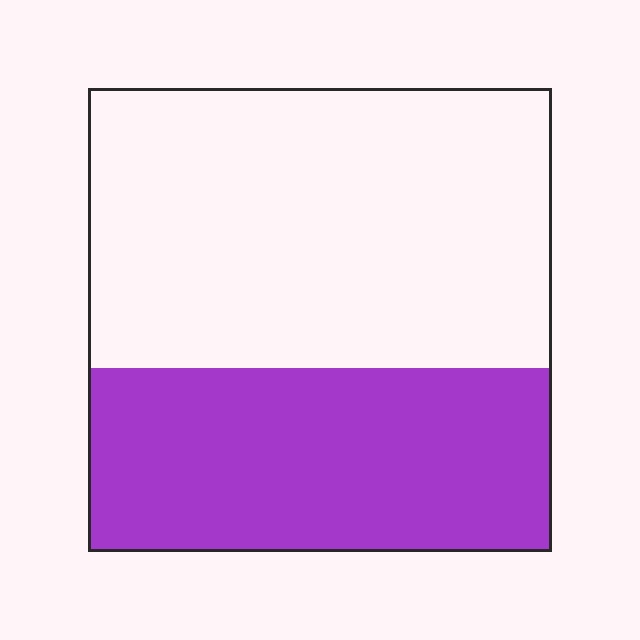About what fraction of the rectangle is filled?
About two fifths (2/5).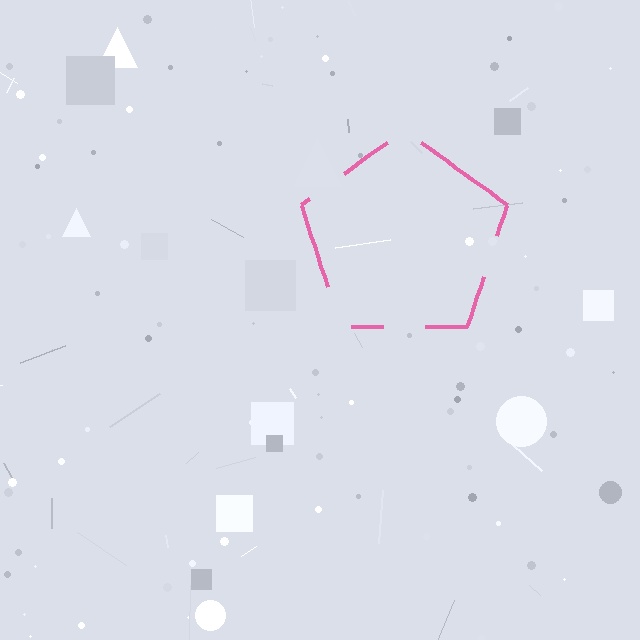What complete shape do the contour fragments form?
The contour fragments form a pentagon.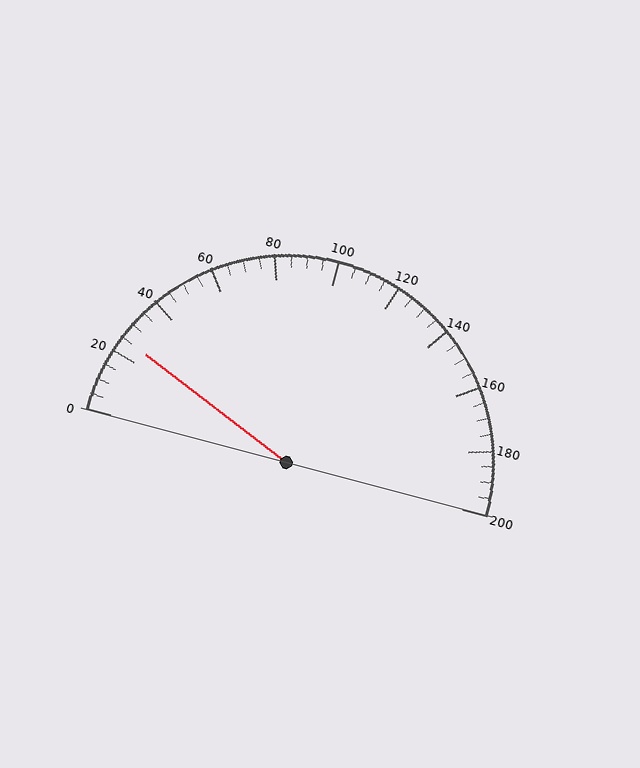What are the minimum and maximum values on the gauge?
The gauge ranges from 0 to 200.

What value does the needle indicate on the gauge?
The needle indicates approximately 25.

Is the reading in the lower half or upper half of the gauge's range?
The reading is in the lower half of the range (0 to 200).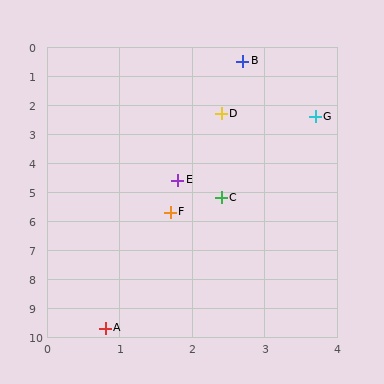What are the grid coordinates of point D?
Point D is at approximately (2.4, 2.3).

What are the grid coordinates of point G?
Point G is at approximately (3.7, 2.4).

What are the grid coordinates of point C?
Point C is at approximately (2.4, 5.2).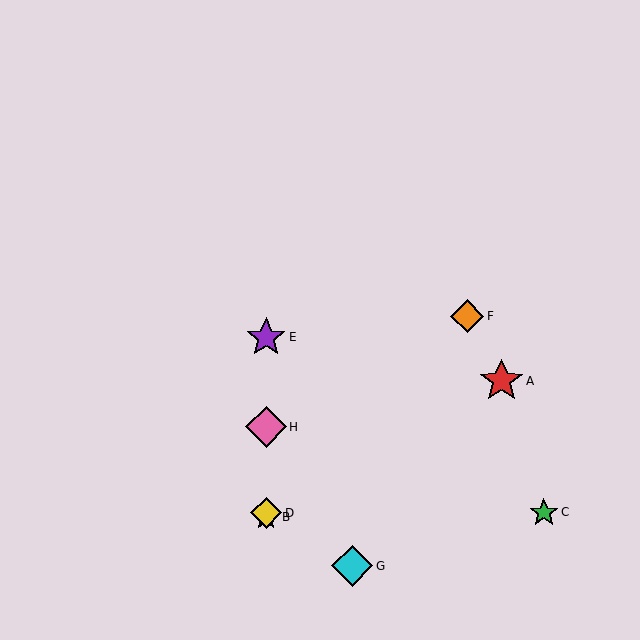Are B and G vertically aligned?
No, B is at x≈266 and G is at x≈352.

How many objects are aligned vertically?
4 objects (B, D, E, H) are aligned vertically.